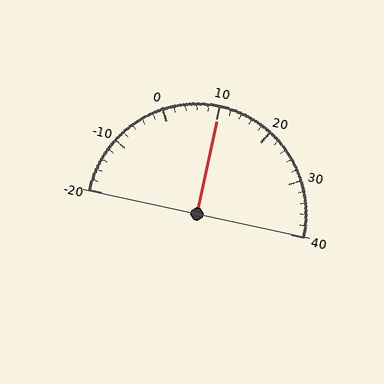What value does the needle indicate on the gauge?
The needle indicates approximately 10.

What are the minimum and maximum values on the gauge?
The gauge ranges from -20 to 40.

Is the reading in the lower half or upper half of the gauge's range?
The reading is in the upper half of the range (-20 to 40).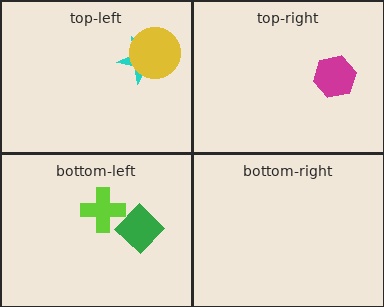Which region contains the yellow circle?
The top-left region.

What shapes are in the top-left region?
The cyan star, the yellow circle.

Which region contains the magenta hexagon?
The top-right region.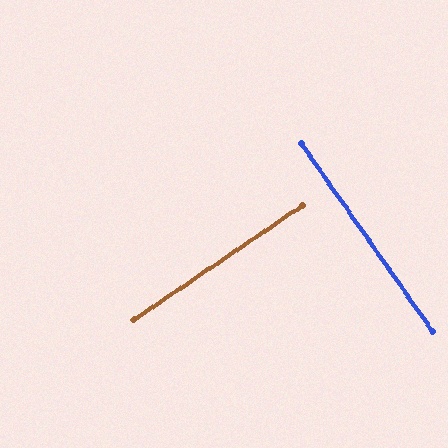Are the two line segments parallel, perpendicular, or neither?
Perpendicular — they meet at approximately 89°.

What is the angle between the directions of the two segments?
Approximately 89 degrees.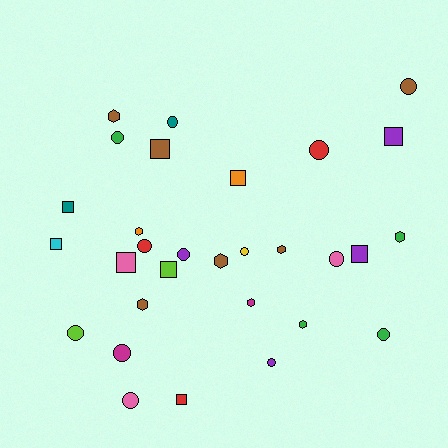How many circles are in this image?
There are 13 circles.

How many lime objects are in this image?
There are 2 lime objects.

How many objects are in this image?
There are 30 objects.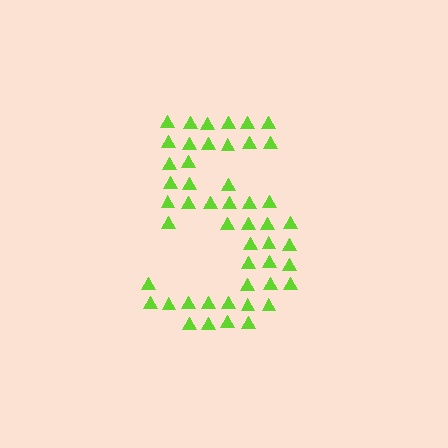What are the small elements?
The small elements are triangles.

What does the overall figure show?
The overall figure shows the digit 5.